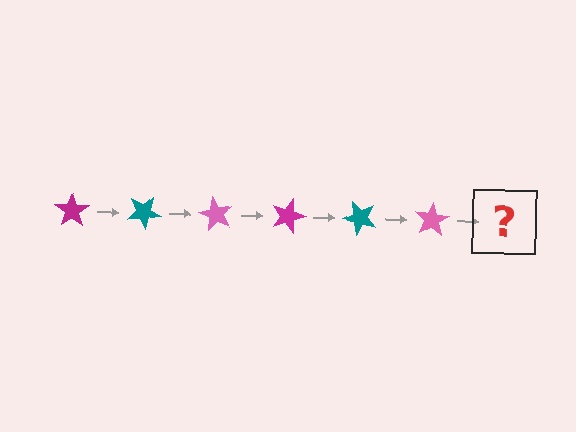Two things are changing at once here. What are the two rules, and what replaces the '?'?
The two rules are that it rotates 30 degrees each step and the color cycles through magenta, teal, and pink. The '?' should be a magenta star, rotated 180 degrees from the start.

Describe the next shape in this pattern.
It should be a magenta star, rotated 180 degrees from the start.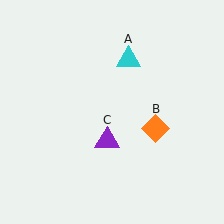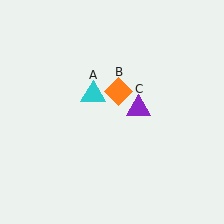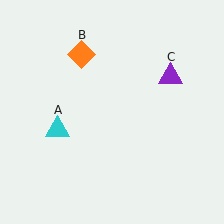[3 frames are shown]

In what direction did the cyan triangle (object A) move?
The cyan triangle (object A) moved down and to the left.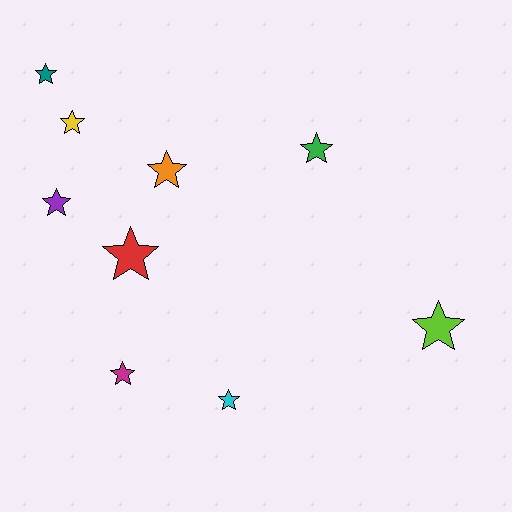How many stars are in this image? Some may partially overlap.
There are 9 stars.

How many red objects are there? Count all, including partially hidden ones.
There is 1 red object.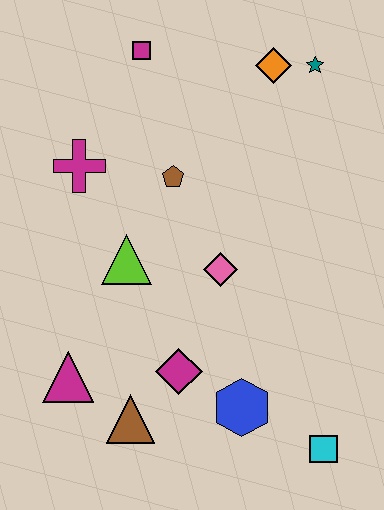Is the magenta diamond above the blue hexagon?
Yes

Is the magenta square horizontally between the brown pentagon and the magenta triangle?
Yes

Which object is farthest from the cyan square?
The magenta square is farthest from the cyan square.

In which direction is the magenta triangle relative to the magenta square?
The magenta triangle is below the magenta square.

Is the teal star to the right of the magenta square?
Yes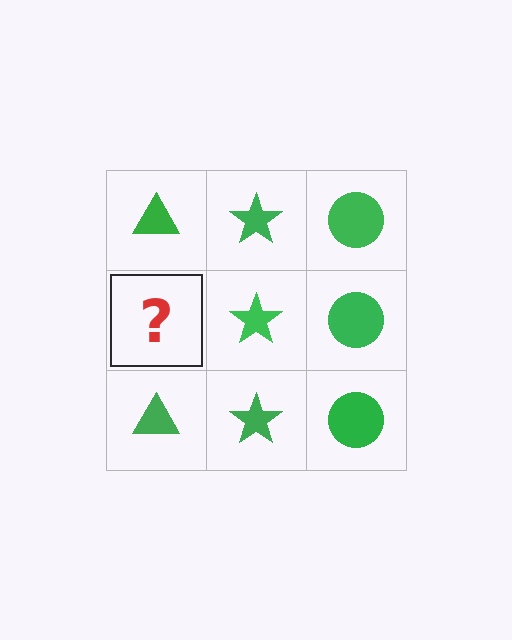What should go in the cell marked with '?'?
The missing cell should contain a green triangle.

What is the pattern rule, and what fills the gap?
The rule is that each column has a consistent shape. The gap should be filled with a green triangle.